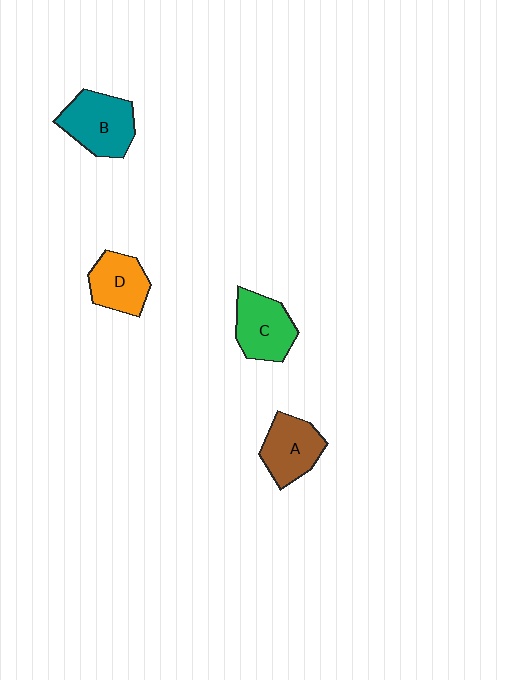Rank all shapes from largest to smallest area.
From largest to smallest: B (teal), C (green), A (brown), D (orange).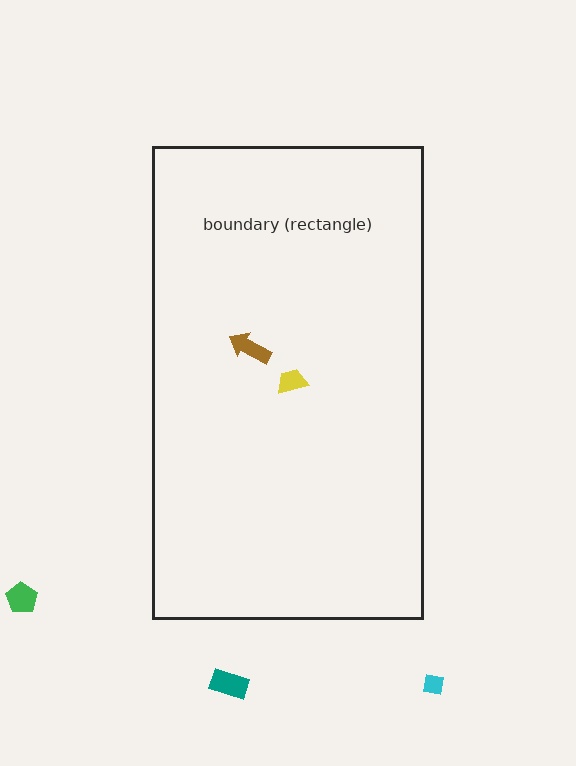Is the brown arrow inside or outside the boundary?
Inside.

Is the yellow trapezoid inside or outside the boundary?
Inside.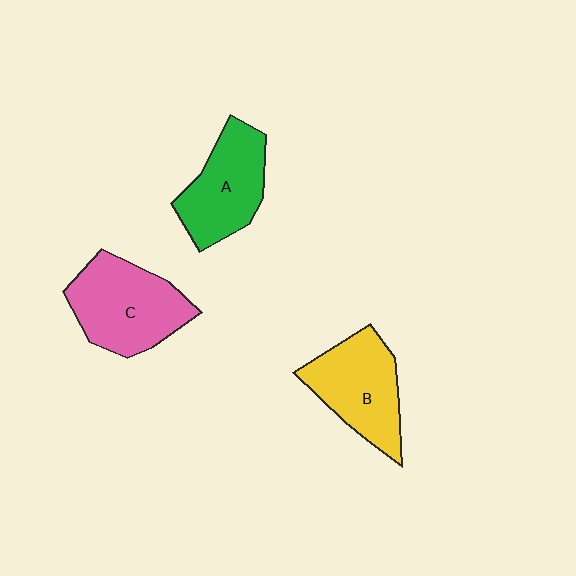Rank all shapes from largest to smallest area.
From largest to smallest: C (pink), B (yellow), A (green).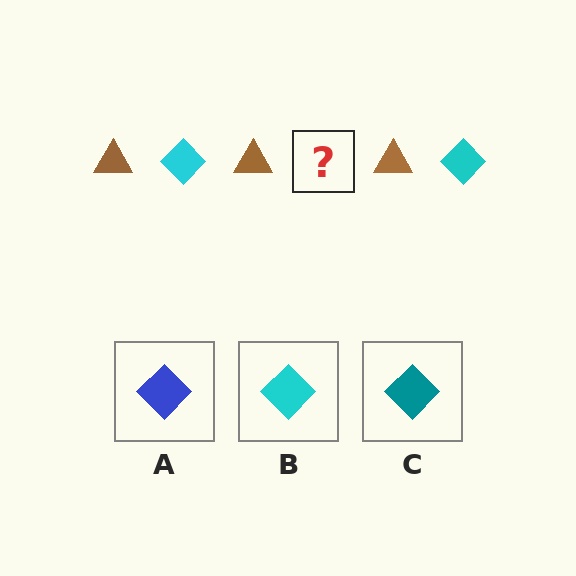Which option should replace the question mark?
Option B.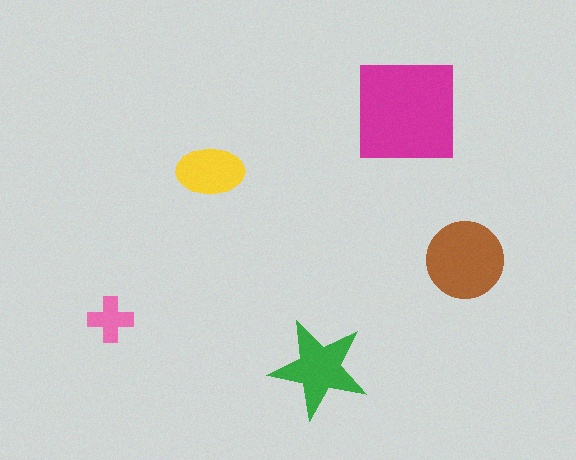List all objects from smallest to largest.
The pink cross, the yellow ellipse, the green star, the brown circle, the magenta square.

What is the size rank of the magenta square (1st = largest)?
1st.